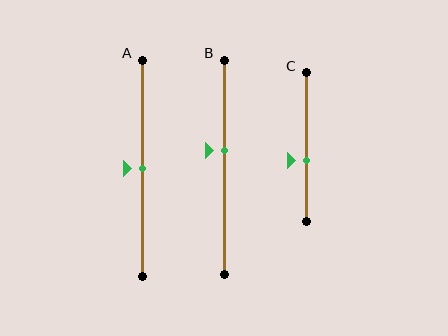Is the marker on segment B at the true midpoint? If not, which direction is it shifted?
No, the marker on segment B is shifted upward by about 8% of the segment length.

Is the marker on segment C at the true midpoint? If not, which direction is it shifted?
No, the marker on segment C is shifted downward by about 9% of the segment length.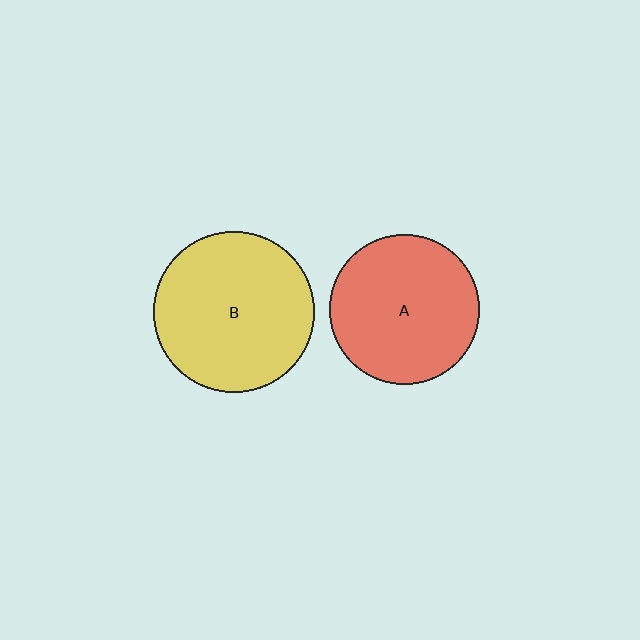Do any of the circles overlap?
No, none of the circles overlap.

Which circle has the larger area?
Circle B (yellow).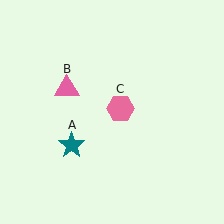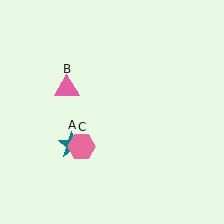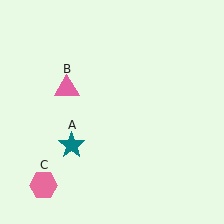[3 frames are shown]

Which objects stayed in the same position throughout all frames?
Teal star (object A) and pink triangle (object B) remained stationary.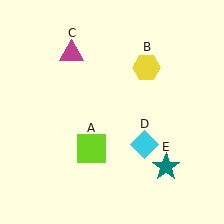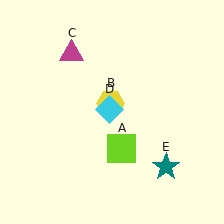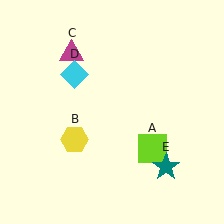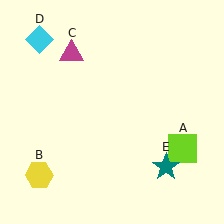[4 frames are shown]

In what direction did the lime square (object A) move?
The lime square (object A) moved right.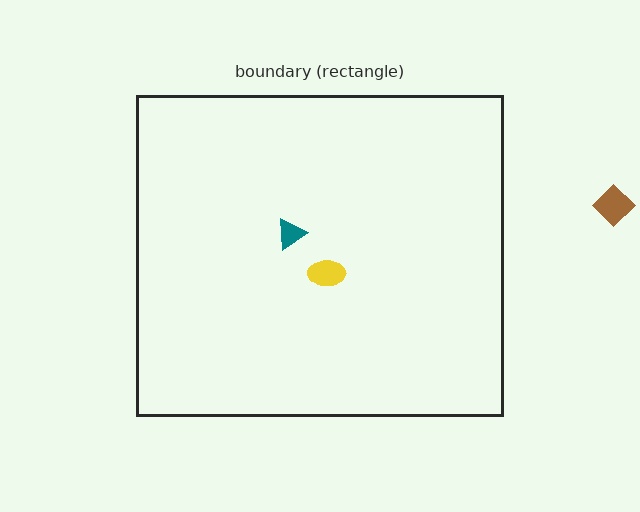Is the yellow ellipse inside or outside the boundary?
Inside.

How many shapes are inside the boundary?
2 inside, 1 outside.